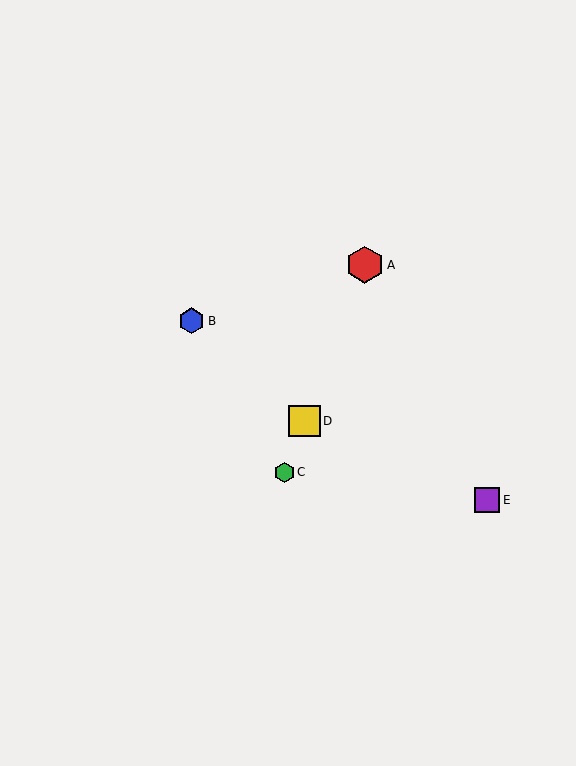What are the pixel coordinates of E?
Object E is at (487, 500).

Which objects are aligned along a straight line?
Objects A, C, D are aligned along a straight line.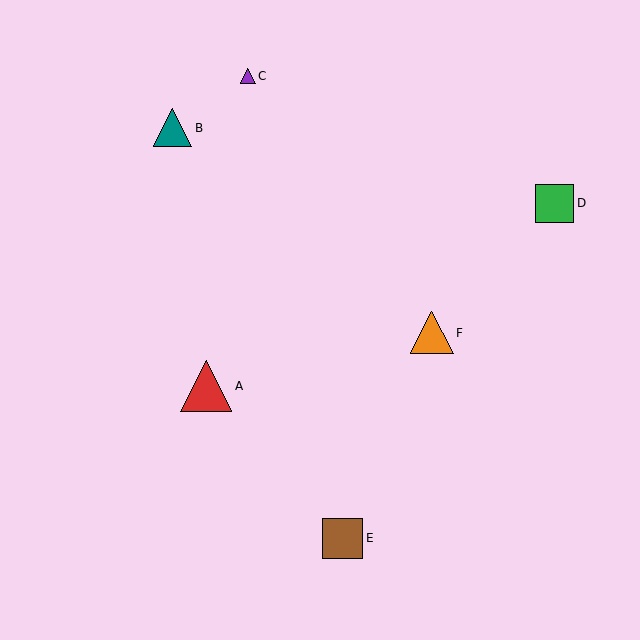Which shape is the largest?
The red triangle (labeled A) is the largest.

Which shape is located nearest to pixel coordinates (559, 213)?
The green square (labeled D) at (555, 203) is nearest to that location.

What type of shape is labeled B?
Shape B is a teal triangle.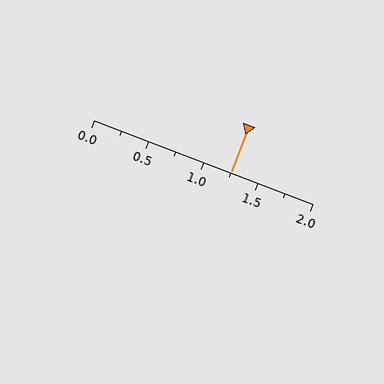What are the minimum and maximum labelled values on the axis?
The axis runs from 0.0 to 2.0.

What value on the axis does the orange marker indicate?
The marker indicates approximately 1.25.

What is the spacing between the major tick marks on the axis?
The major ticks are spaced 0.5 apart.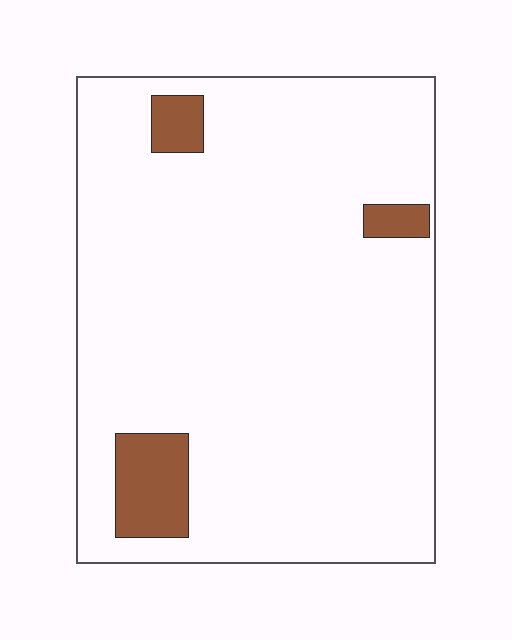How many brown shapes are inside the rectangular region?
3.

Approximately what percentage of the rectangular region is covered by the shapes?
Approximately 5%.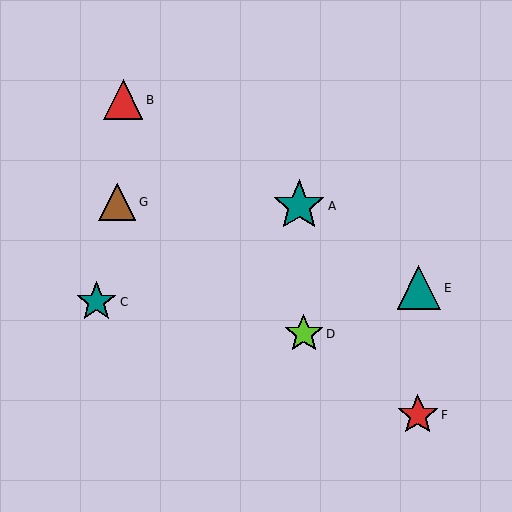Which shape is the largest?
The teal star (labeled A) is the largest.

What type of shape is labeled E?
Shape E is a teal triangle.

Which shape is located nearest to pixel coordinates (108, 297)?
The teal star (labeled C) at (96, 302) is nearest to that location.